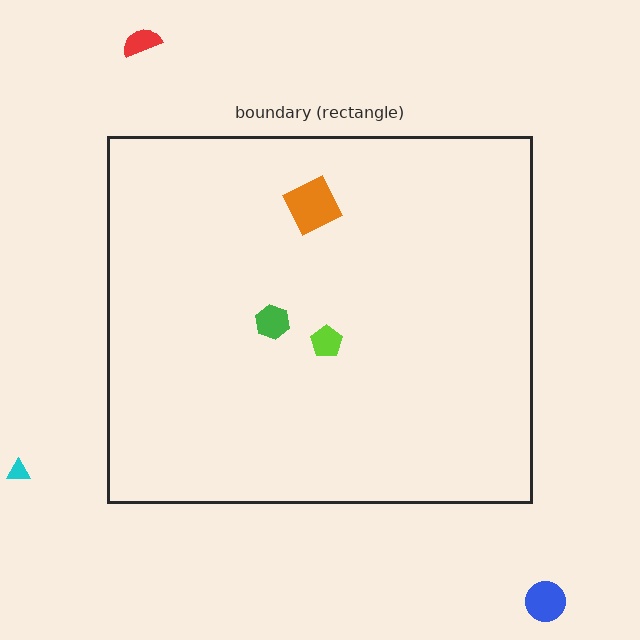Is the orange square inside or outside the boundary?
Inside.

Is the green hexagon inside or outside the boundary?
Inside.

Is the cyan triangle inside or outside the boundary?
Outside.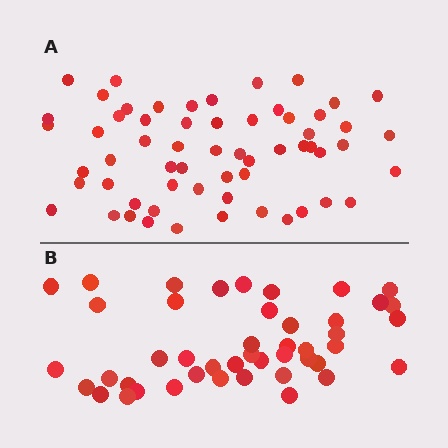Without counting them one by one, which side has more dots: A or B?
Region A (the top region) has more dots.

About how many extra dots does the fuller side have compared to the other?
Region A has approximately 15 more dots than region B.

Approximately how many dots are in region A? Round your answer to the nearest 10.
About 60 dots.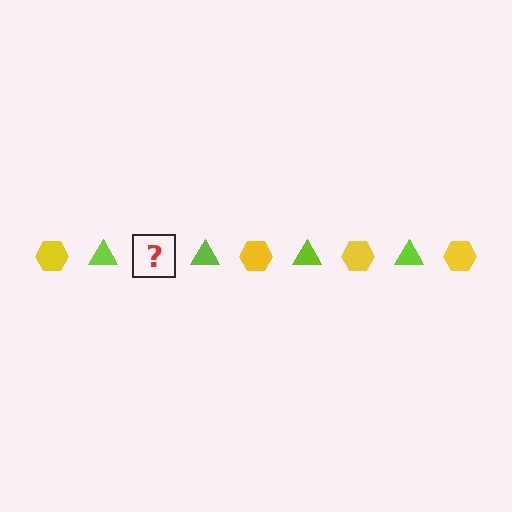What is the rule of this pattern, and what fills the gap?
The rule is that the pattern alternates between yellow hexagon and lime triangle. The gap should be filled with a yellow hexagon.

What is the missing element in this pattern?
The missing element is a yellow hexagon.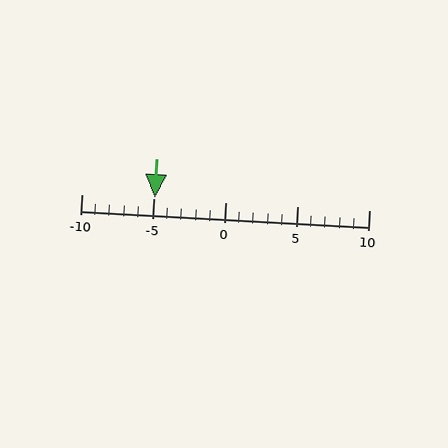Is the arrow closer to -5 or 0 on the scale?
The arrow is closer to -5.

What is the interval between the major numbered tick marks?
The major tick marks are spaced 5 units apart.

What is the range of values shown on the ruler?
The ruler shows values from -10 to 10.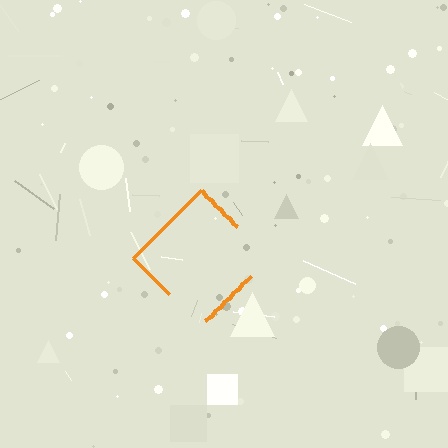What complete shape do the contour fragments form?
The contour fragments form a diamond.